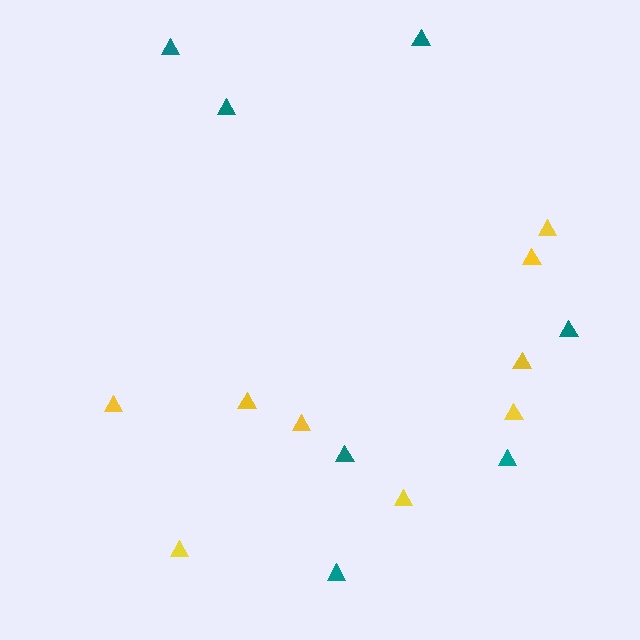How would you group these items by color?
There are 2 groups: one group of teal triangles (7) and one group of yellow triangles (9).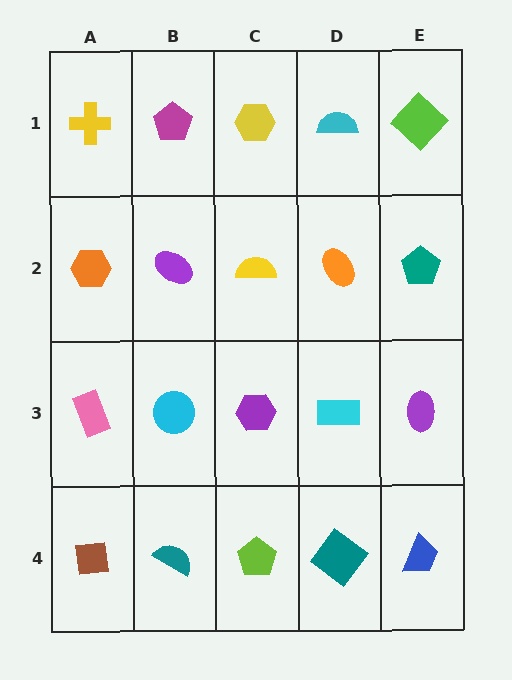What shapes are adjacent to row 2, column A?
A yellow cross (row 1, column A), a pink rectangle (row 3, column A), a purple ellipse (row 2, column B).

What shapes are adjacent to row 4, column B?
A cyan circle (row 3, column B), a brown square (row 4, column A), a lime pentagon (row 4, column C).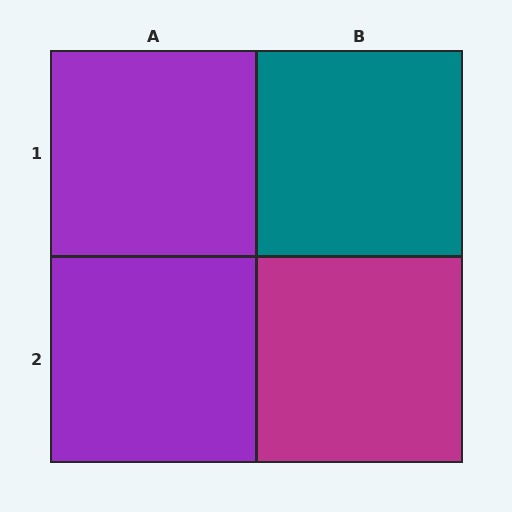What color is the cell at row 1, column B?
Teal.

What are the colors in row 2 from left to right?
Purple, magenta.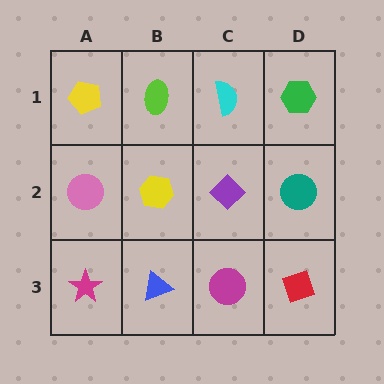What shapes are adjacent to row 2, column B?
A lime ellipse (row 1, column B), a blue triangle (row 3, column B), a pink circle (row 2, column A), a purple diamond (row 2, column C).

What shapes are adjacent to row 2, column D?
A green hexagon (row 1, column D), a red diamond (row 3, column D), a purple diamond (row 2, column C).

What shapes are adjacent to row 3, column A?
A pink circle (row 2, column A), a blue triangle (row 3, column B).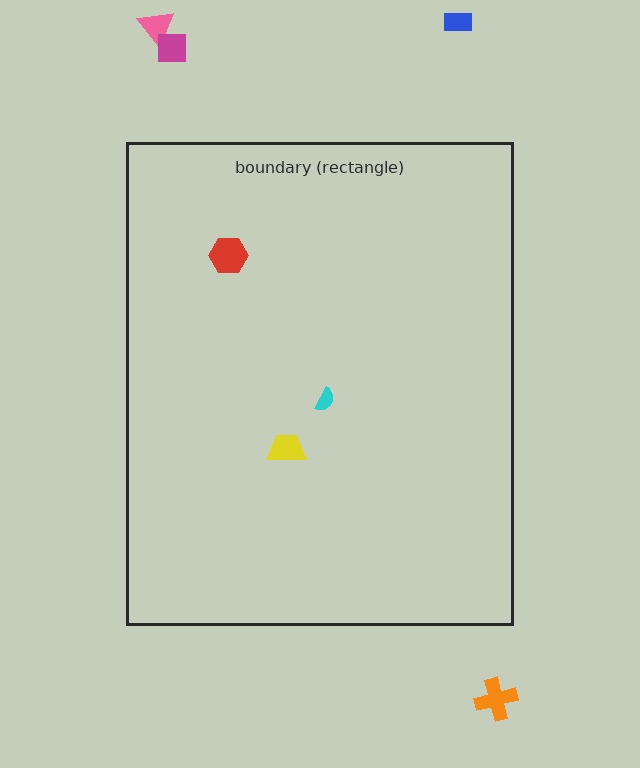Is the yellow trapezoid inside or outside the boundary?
Inside.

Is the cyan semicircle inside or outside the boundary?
Inside.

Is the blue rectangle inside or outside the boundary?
Outside.